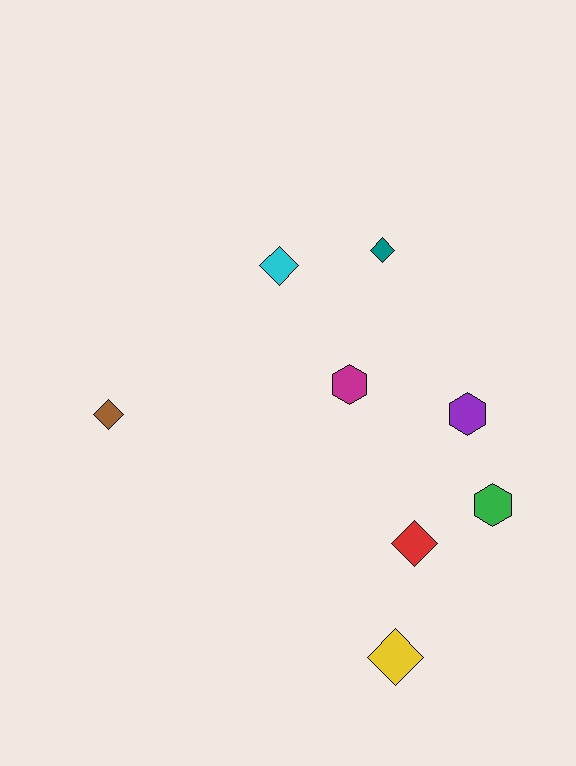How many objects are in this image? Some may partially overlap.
There are 8 objects.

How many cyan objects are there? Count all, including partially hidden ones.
There is 1 cyan object.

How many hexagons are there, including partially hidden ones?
There are 3 hexagons.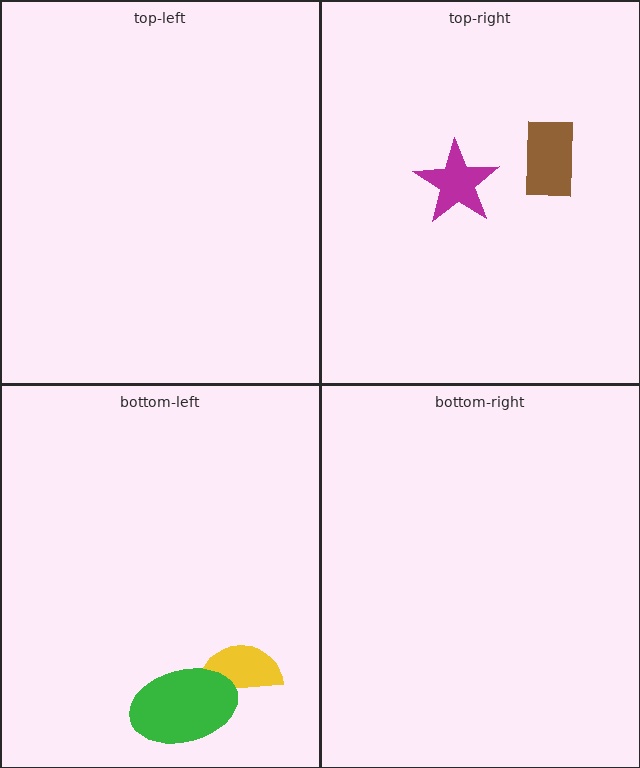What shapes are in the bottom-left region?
The yellow semicircle, the green ellipse.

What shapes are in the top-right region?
The brown rectangle, the magenta star.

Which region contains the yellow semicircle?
The bottom-left region.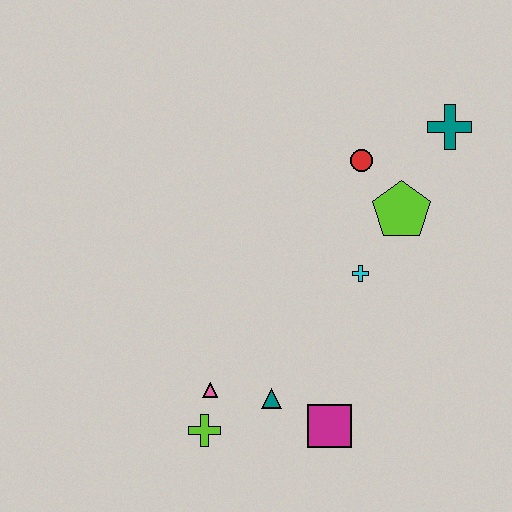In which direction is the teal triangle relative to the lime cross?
The teal triangle is to the right of the lime cross.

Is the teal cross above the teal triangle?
Yes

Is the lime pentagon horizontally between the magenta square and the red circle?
No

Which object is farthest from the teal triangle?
The teal cross is farthest from the teal triangle.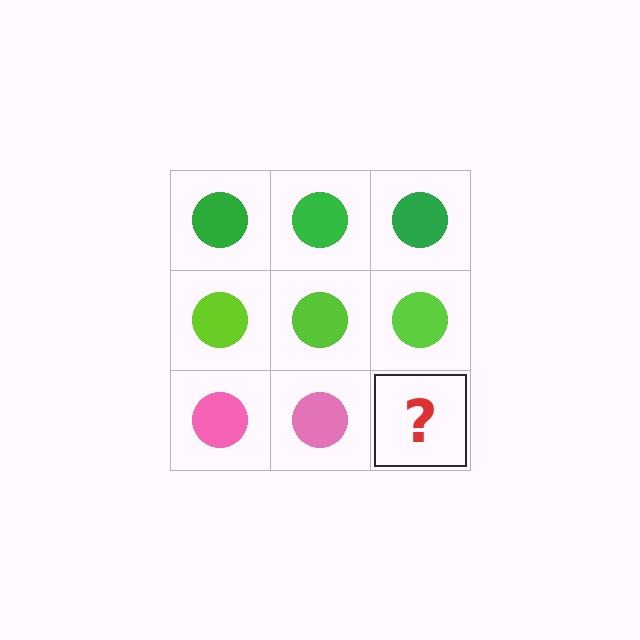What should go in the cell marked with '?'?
The missing cell should contain a pink circle.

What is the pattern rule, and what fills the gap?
The rule is that each row has a consistent color. The gap should be filled with a pink circle.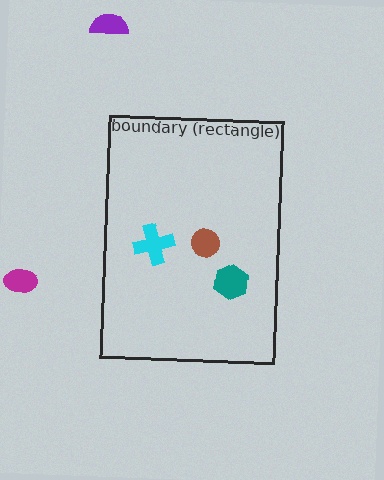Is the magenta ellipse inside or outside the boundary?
Outside.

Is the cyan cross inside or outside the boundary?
Inside.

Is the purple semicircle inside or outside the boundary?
Outside.